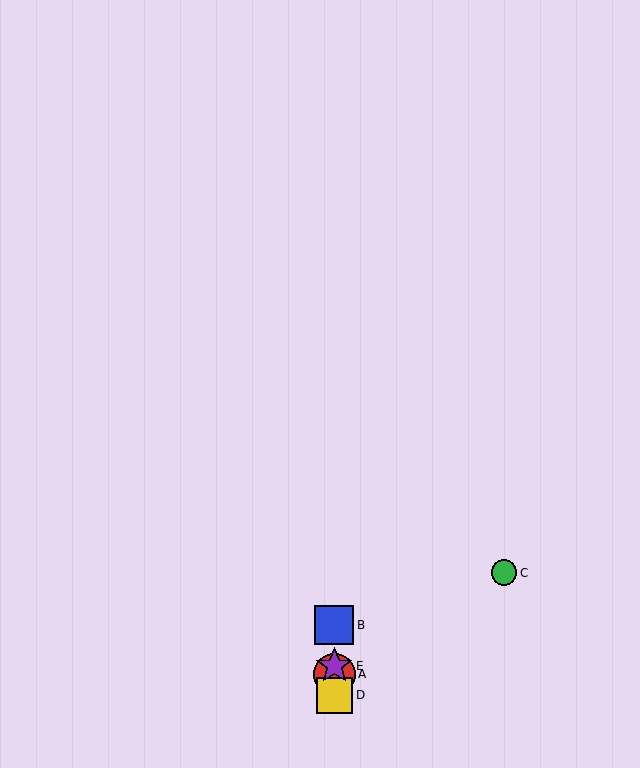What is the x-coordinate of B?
Object B is at x≈334.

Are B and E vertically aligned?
Yes, both are at x≈334.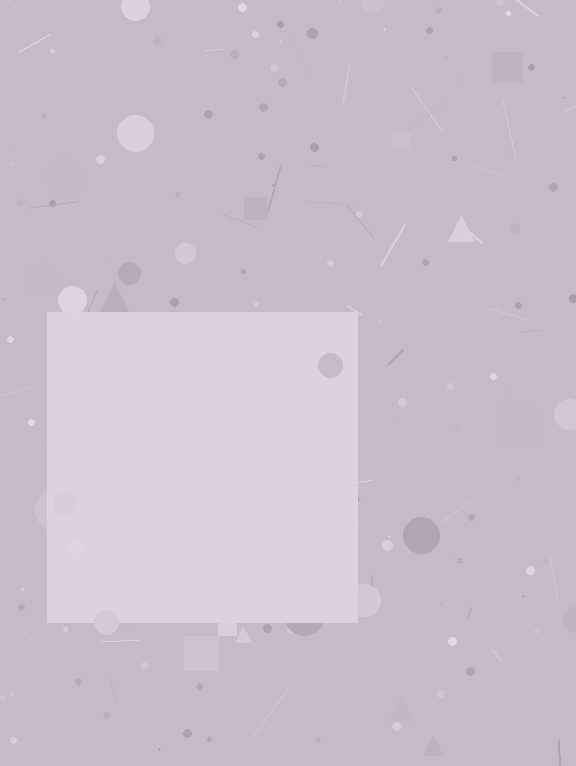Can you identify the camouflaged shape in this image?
The camouflaged shape is a square.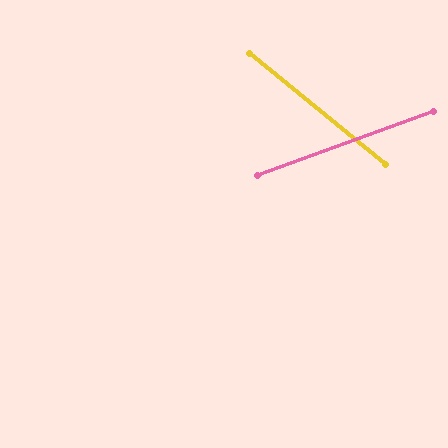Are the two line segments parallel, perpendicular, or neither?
Neither parallel nor perpendicular — they differ by about 59°.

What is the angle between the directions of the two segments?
Approximately 59 degrees.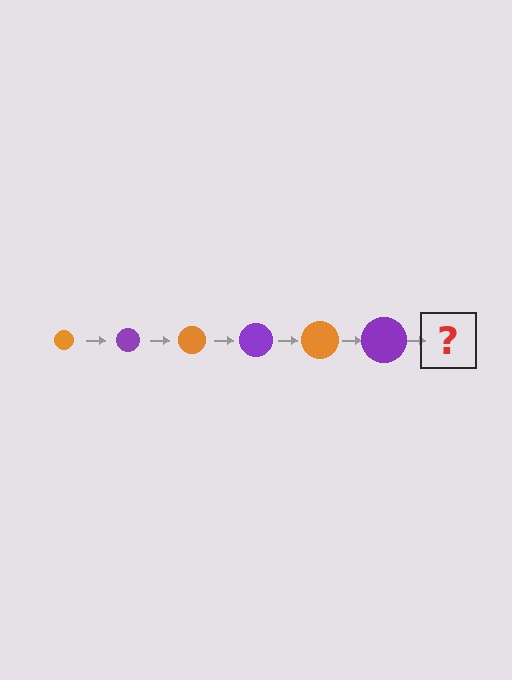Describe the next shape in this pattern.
It should be an orange circle, larger than the previous one.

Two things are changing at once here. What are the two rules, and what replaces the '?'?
The two rules are that the circle grows larger each step and the color cycles through orange and purple. The '?' should be an orange circle, larger than the previous one.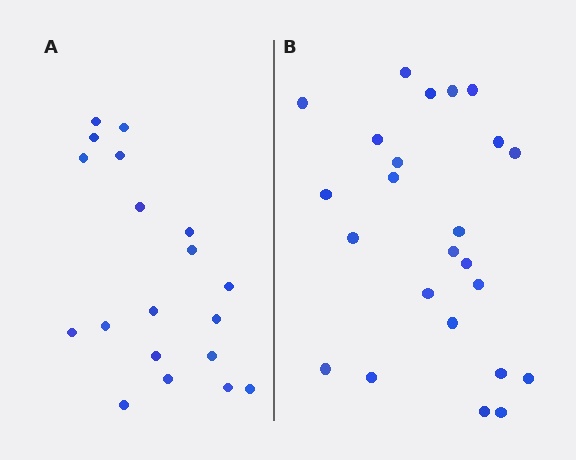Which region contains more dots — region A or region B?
Region B (the right region) has more dots.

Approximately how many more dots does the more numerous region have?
Region B has about 5 more dots than region A.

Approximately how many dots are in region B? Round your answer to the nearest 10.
About 20 dots. (The exact count is 24, which rounds to 20.)